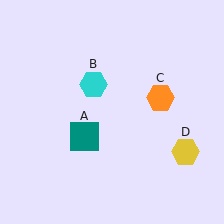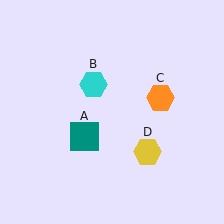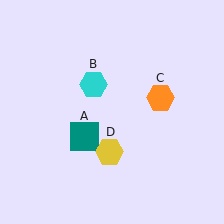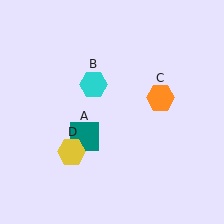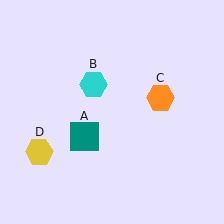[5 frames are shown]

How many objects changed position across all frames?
1 object changed position: yellow hexagon (object D).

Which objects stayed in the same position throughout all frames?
Teal square (object A) and cyan hexagon (object B) and orange hexagon (object C) remained stationary.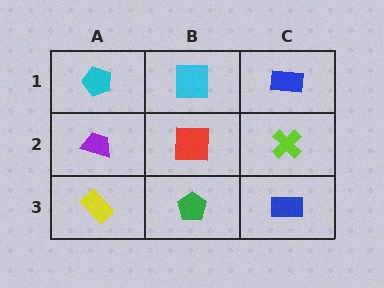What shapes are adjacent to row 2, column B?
A cyan square (row 1, column B), a green pentagon (row 3, column B), a purple trapezoid (row 2, column A), a lime cross (row 2, column C).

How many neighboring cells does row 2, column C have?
3.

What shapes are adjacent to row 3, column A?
A purple trapezoid (row 2, column A), a green pentagon (row 3, column B).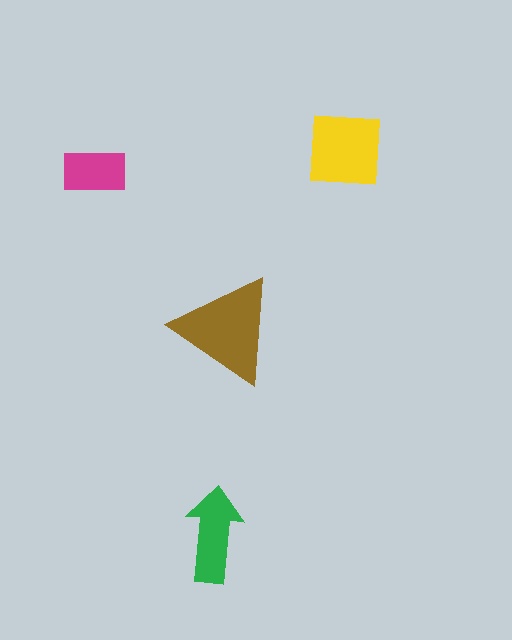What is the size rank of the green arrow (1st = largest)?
3rd.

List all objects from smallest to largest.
The magenta rectangle, the green arrow, the yellow square, the brown triangle.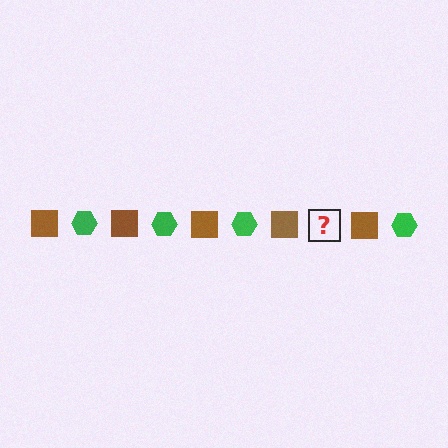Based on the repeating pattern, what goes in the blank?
The blank should be a green hexagon.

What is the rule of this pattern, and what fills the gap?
The rule is that the pattern alternates between brown square and green hexagon. The gap should be filled with a green hexagon.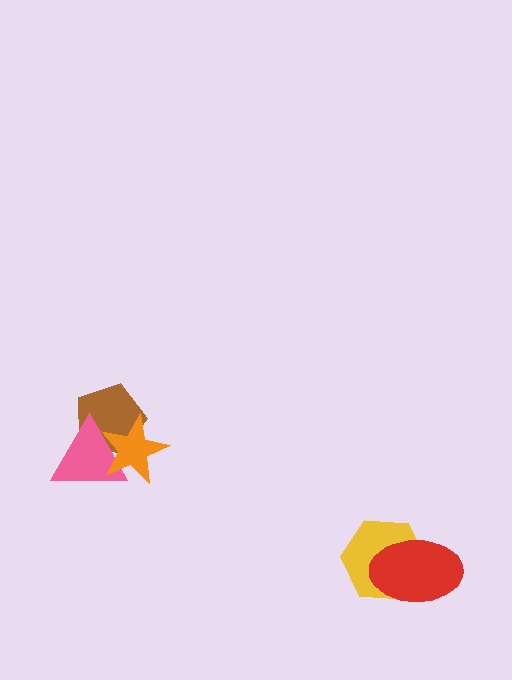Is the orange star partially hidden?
No, no other shape covers it.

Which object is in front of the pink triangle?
The orange star is in front of the pink triangle.